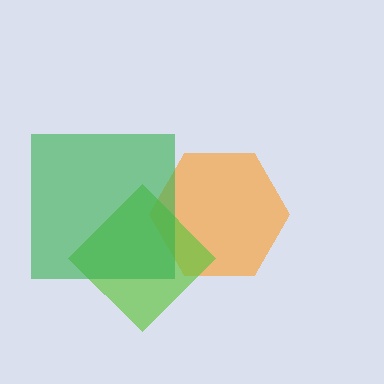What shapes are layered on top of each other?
The layered shapes are: an orange hexagon, a lime diamond, a green square.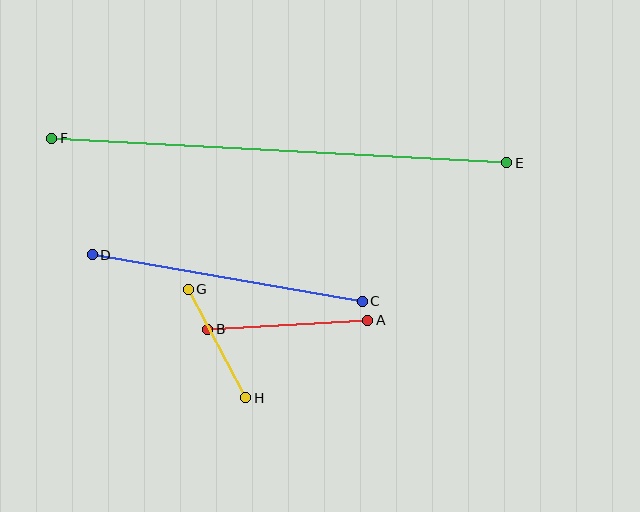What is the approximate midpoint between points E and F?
The midpoint is at approximately (279, 151) pixels.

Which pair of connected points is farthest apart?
Points E and F are farthest apart.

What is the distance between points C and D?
The distance is approximately 274 pixels.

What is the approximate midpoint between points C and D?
The midpoint is at approximately (227, 278) pixels.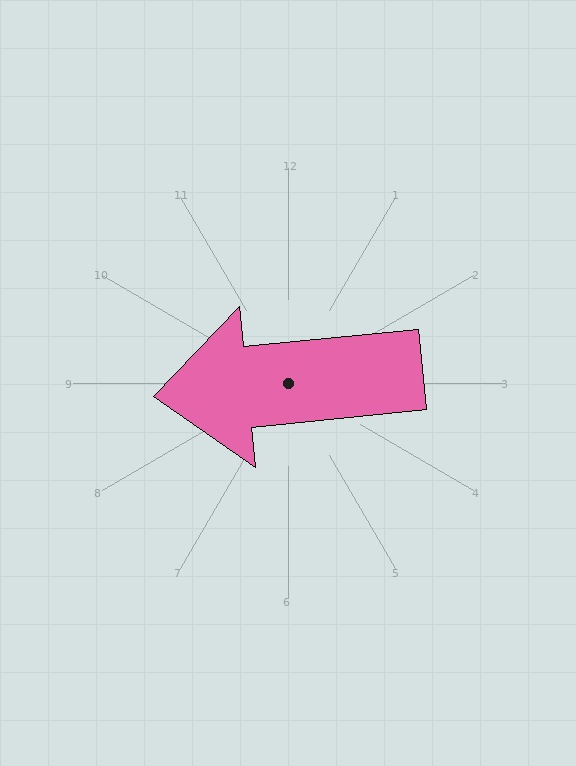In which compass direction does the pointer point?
West.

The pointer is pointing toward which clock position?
Roughly 9 o'clock.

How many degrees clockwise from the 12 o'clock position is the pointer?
Approximately 264 degrees.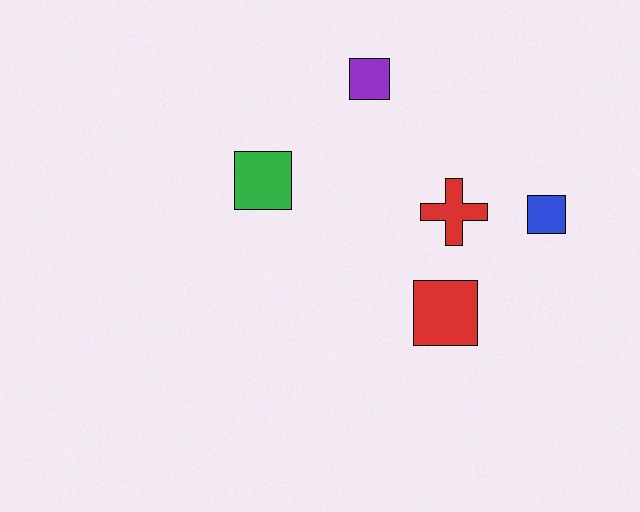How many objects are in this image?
There are 5 objects.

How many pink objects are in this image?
There are no pink objects.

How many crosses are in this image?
There is 1 cross.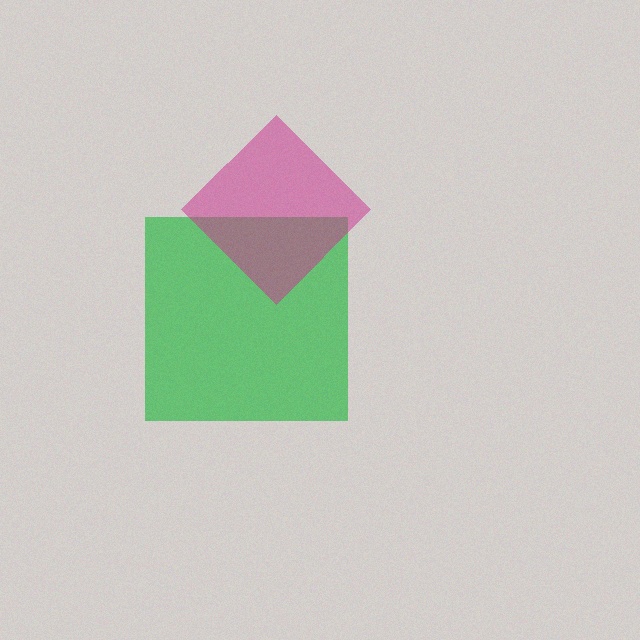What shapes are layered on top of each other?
The layered shapes are: a green square, a magenta diamond.